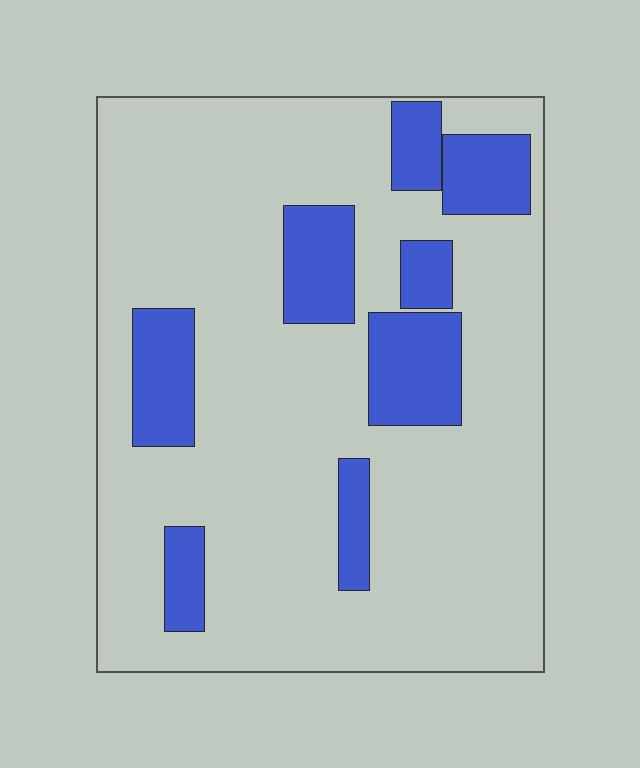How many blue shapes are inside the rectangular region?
8.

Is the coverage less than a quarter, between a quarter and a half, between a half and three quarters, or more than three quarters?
Less than a quarter.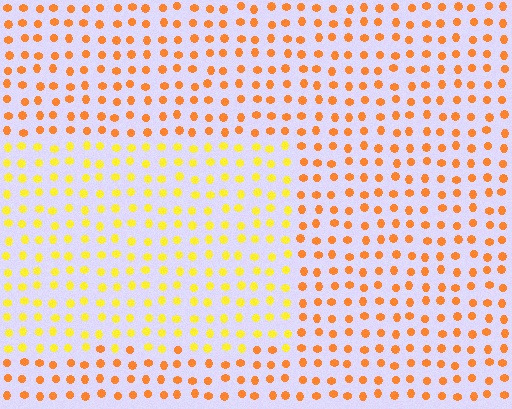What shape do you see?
I see a rectangle.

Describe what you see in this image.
The image is filled with small orange elements in a uniform arrangement. A rectangle-shaped region is visible where the elements are tinted to a slightly different hue, forming a subtle color boundary.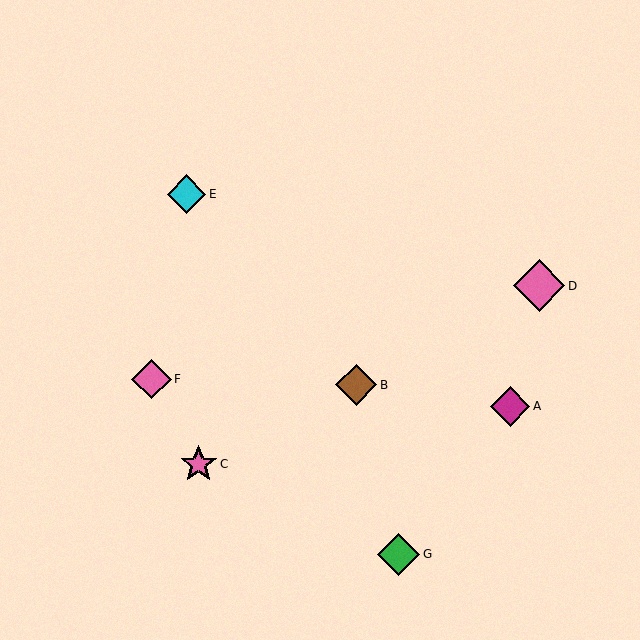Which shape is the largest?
The pink diamond (labeled D) is the largest.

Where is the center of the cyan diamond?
The center of the cyan diamond is at (187, 194).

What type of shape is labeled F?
Shape F is a pink diamond.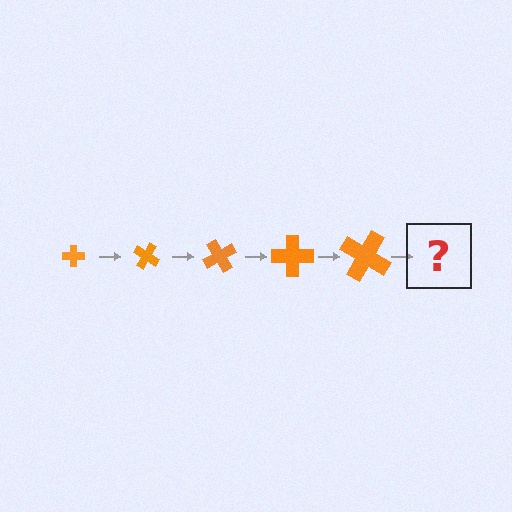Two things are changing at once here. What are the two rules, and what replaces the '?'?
The two rules are that the cross grows larger each step and it rotates 30 degrees each step. The '?' should be a cross, larger than the previous one and rotated 150 degrees from the start.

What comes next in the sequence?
The next element should be a cross, larger than the previous one and rotated 150 degrees from the start.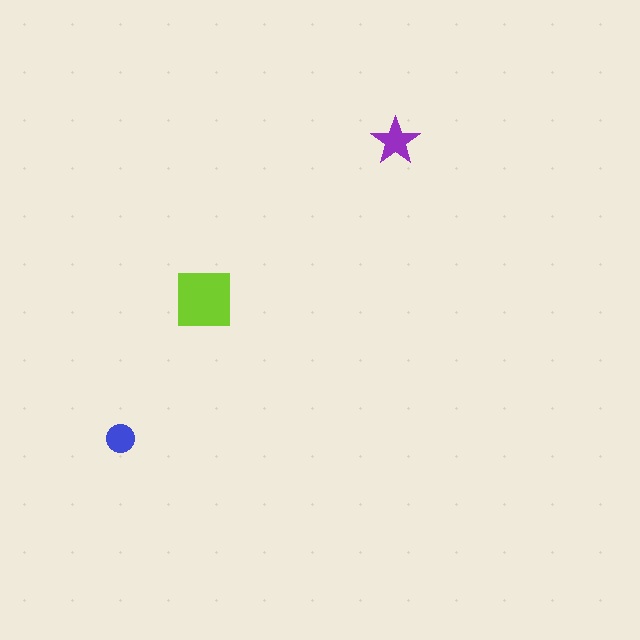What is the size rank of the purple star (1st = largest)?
2nd.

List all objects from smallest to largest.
The blue circle, the purple star, the lime square.